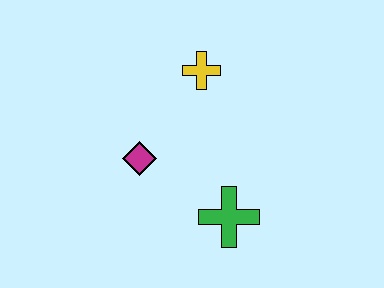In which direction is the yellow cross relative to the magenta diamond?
The yellow cross is above the magenta diamond.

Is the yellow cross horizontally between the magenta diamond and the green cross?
Yes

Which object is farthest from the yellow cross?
The green cross is farthest from the yellow cross.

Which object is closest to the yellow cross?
The magenta diamond is closest to the yellow cross.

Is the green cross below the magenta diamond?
Yes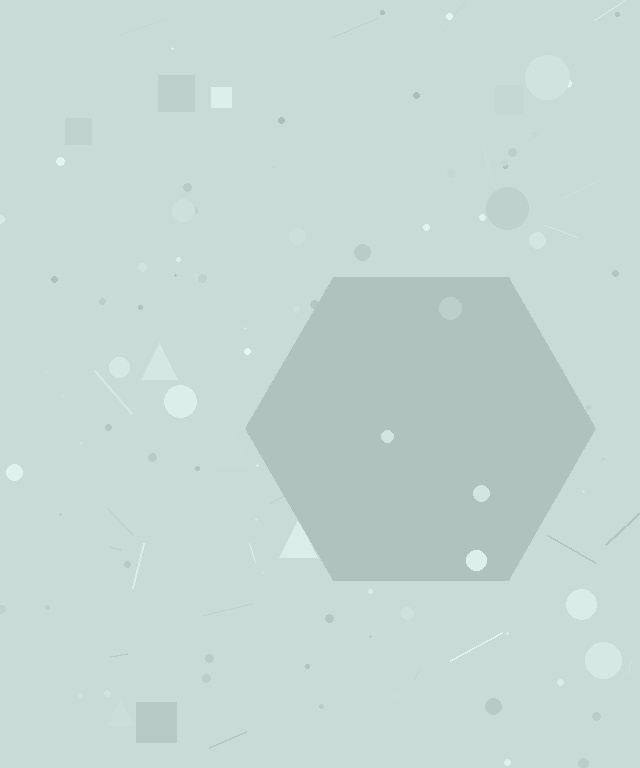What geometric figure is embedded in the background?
A hexagon is embedded in the background.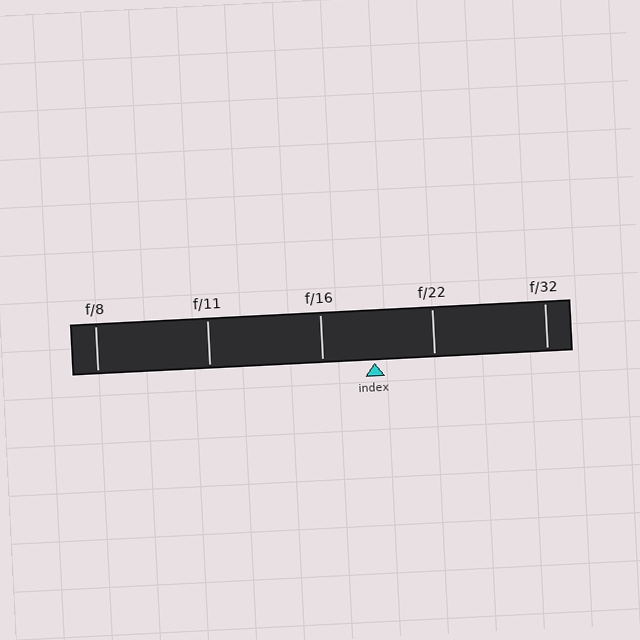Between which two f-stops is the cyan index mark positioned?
The index mark is between f/16 and f/22.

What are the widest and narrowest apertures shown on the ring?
The widest aperture shown is f/8 and the narrowest is f/32.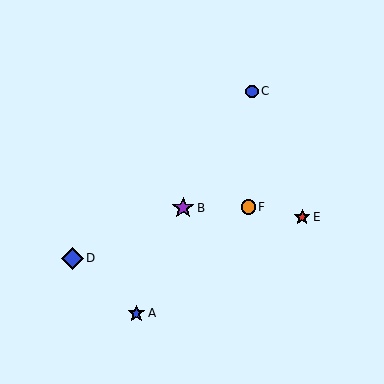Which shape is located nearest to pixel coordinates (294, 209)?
The red star (labeled E) at (302, 217) is nearest to that location.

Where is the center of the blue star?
The center of the blue star is at (136, 313).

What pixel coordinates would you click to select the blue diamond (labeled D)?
Click at (73, 258) to select the blue diamond D.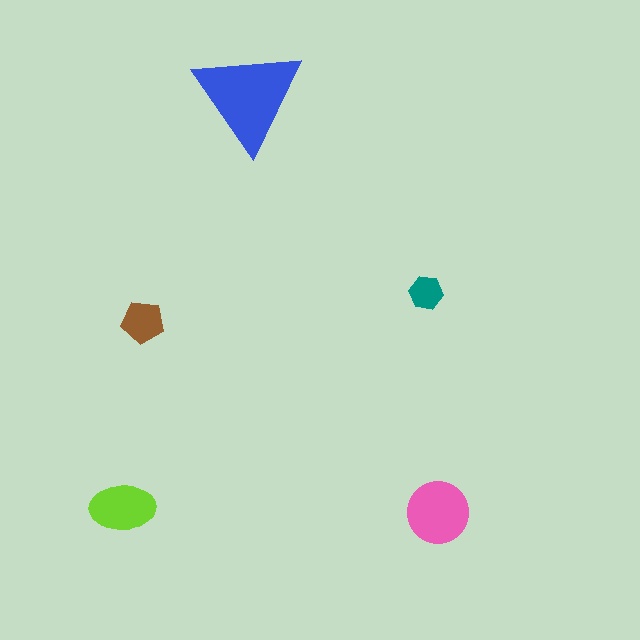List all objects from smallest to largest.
The teal hexagon, the brown pentagon, the lime ellipse, the pink circle, the blue triangle.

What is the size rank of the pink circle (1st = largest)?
2nd.